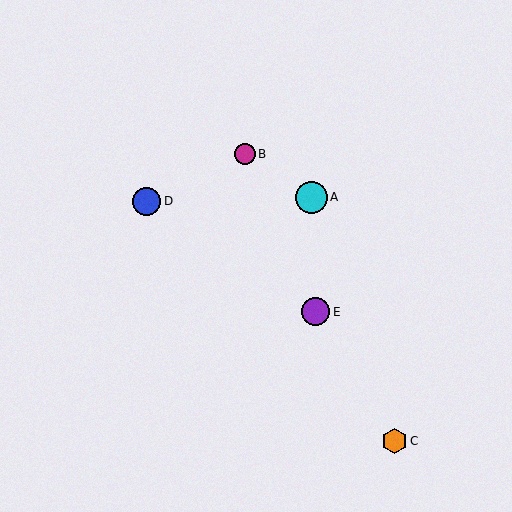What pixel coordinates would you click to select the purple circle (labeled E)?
Click at (316, 312) to select the purple circle E.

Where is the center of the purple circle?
The center of the purple circle is at (316, 312).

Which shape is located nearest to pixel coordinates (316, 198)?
The cyan circle (labeled A) at (311, 197) is nearest to that location.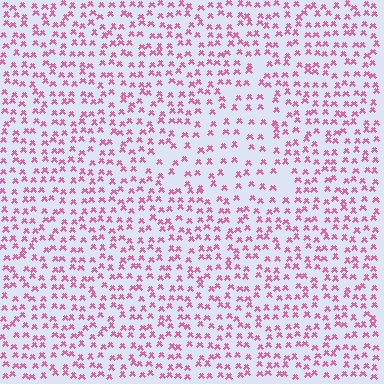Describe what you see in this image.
The image contains small pink elements arranged at two different densities. A triangle-shaped region is visible where the elements are less densely packed than the surrounding area.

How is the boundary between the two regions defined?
The boundary is defined by a change in element density (approximately 1.7x ratio). All elements are the same color, size, and shape.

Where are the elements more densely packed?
The elements are more densely packed outside the triangle boundary.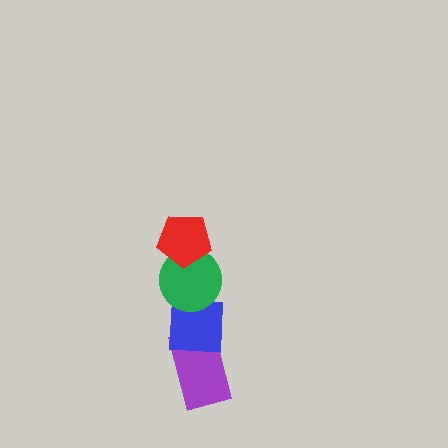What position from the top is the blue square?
The blue square is 3rd from the top.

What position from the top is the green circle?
The green circle is 2nd from the top.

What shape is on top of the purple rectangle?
The blue square is on top of the purple rectangle.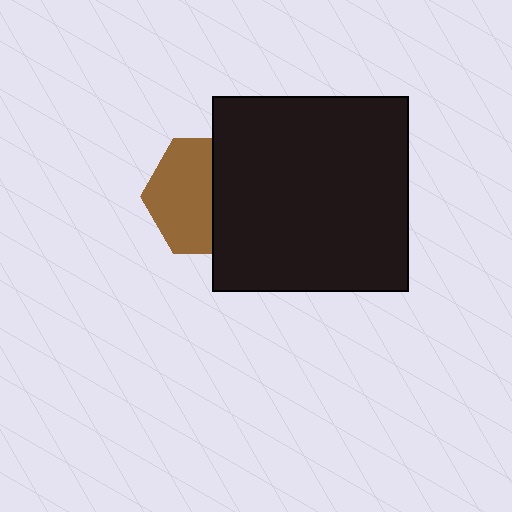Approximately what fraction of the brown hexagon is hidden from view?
Roughly 45% of the brown hexagon is hidden behind the black square.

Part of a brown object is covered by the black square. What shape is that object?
It is a hexagon.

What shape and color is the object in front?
The object in front is a black square.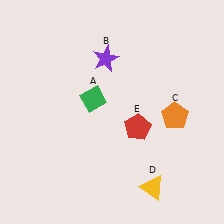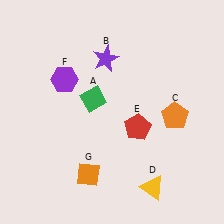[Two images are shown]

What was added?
A purple hexagon (F), an orange diamond (G) were added in Image 2.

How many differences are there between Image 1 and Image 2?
There are 2 differences between the two images.